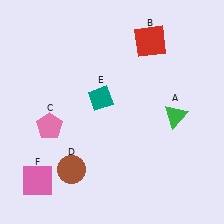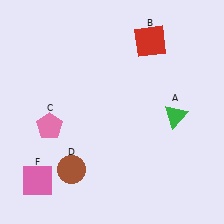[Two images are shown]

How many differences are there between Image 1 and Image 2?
There is 1 difference between the two images.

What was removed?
The teal diamond (E) was removed in Image 2.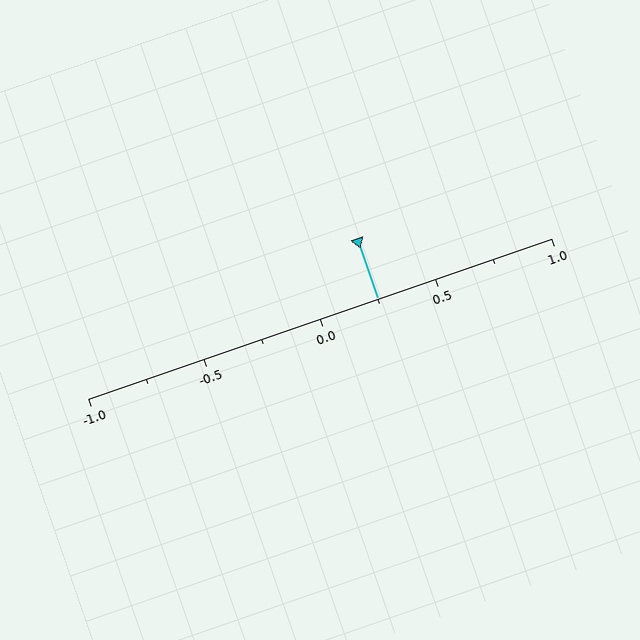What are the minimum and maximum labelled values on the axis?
The axis runs from -1.0 to 1.0.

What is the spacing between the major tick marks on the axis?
The major ticks are spaced 0.5 apart.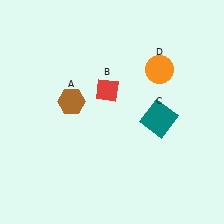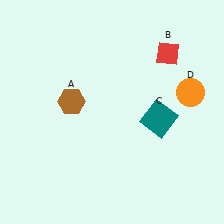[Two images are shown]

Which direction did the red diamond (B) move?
The red diamond (B) moved right.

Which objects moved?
The objects that moved are: the red diamond (B), the orange circle (D).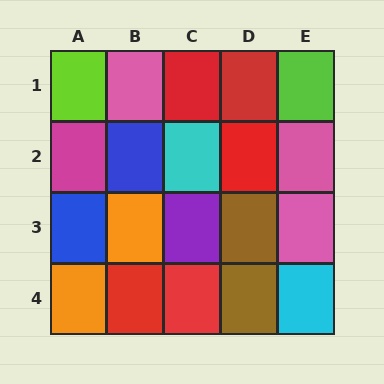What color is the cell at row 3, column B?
Orange.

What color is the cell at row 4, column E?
Cyan.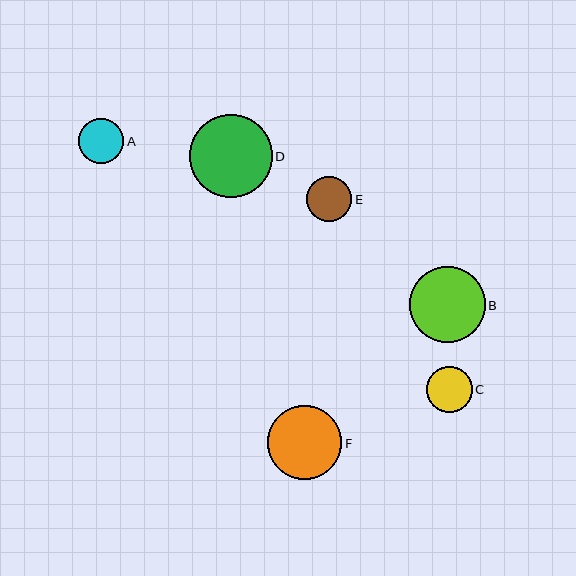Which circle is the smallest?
Circle A is the smallest with a size of approximately 45 pixels.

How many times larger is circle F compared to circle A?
Circle F is approximately 1.6 times the size of circle A.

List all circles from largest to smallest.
From largest to smallest: D, B, F, C, E, A.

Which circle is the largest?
Circle D is the largest with a size of approximately 83 pixels.